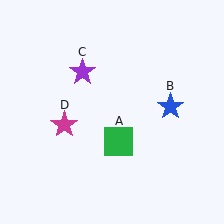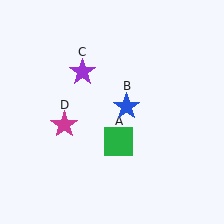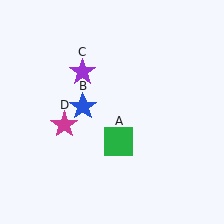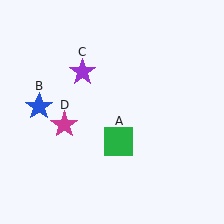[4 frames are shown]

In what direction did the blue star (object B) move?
The blue star (object B) moved left.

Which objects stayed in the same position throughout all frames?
Green square (object A) and purple star (object C) and magenta star (object D) remained stationary.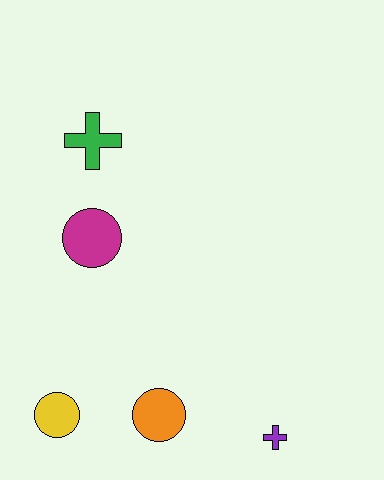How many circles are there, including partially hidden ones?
There are 3 circles.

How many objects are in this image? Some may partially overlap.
There are 5 objects.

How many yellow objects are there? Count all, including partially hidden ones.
There is 1 yellow object.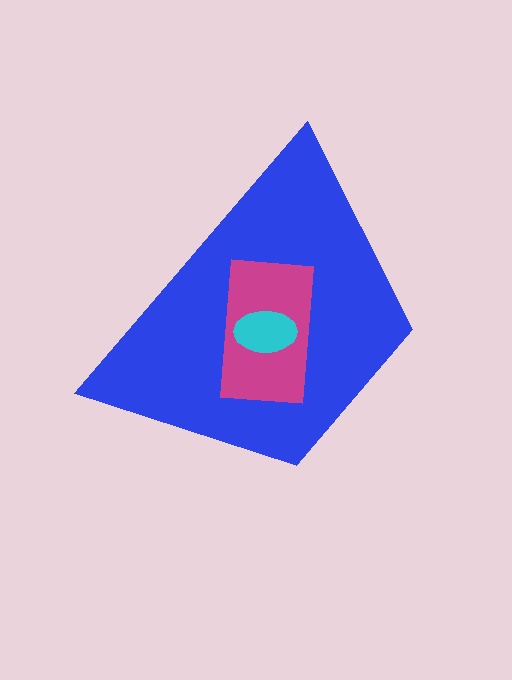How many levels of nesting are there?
3.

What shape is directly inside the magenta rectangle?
The cyan ellipse.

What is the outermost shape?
The blue trapezoid.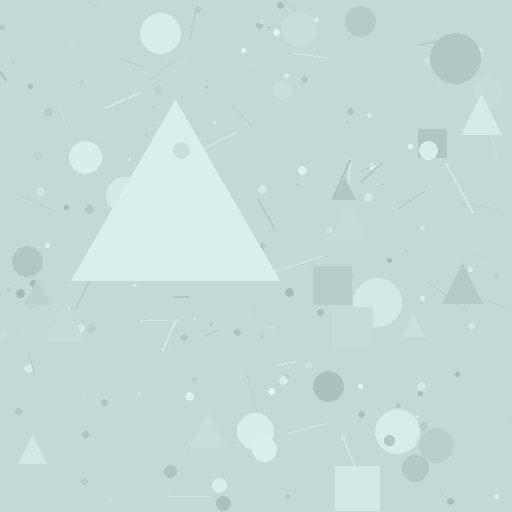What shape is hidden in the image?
A triangle is hidden in the image.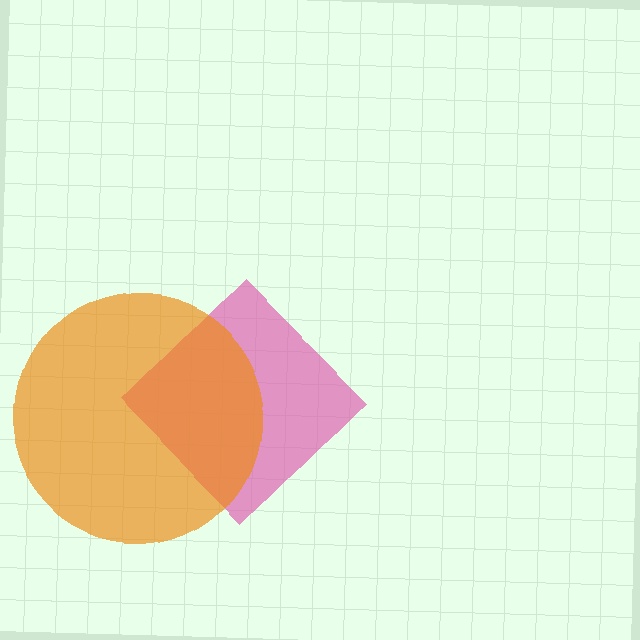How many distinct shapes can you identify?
There are 2 distinct shapes: a pink diamond, an orange circle.